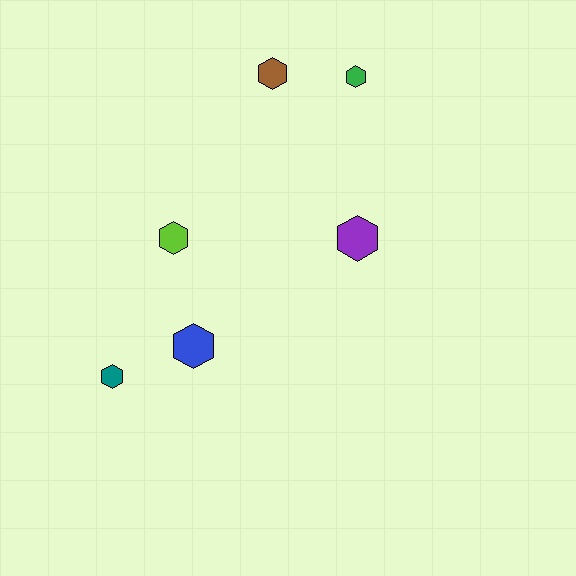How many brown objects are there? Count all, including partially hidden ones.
There is 1 brown object.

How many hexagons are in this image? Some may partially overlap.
There are 6 hexagons.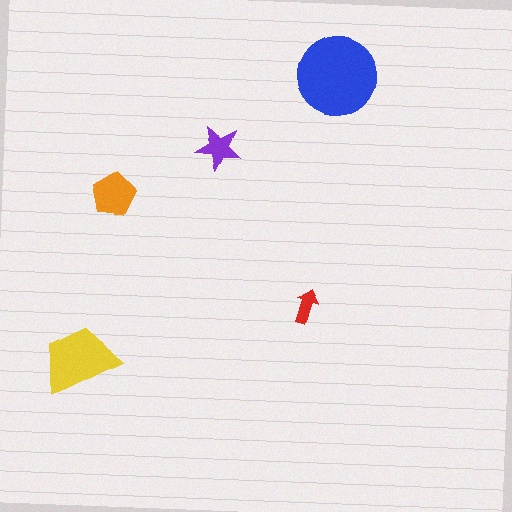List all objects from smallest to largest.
The red arrow, the purple star, the orange pentagon, the yellow trapezoid, the blue circle.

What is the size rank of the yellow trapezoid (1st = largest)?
2nd.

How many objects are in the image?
There are 5 objects in the image.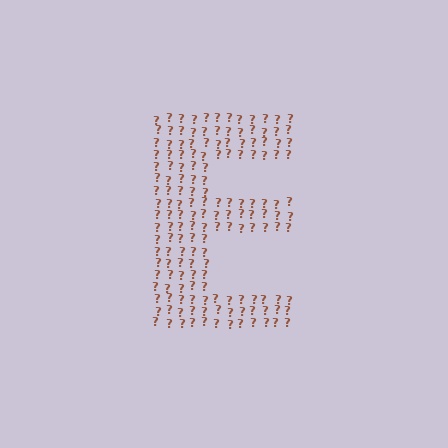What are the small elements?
The small elements are question marks.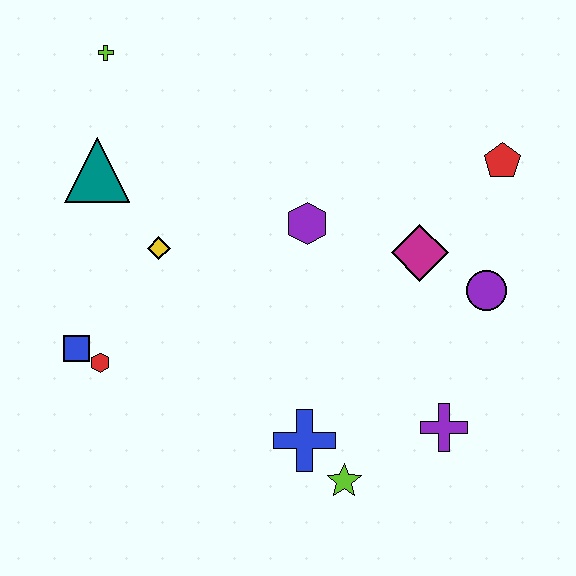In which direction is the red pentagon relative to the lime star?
The red pentagon is above the lime star.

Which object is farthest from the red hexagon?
The red pentagon is farthest from the red hexagon.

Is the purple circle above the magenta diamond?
No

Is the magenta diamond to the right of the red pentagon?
No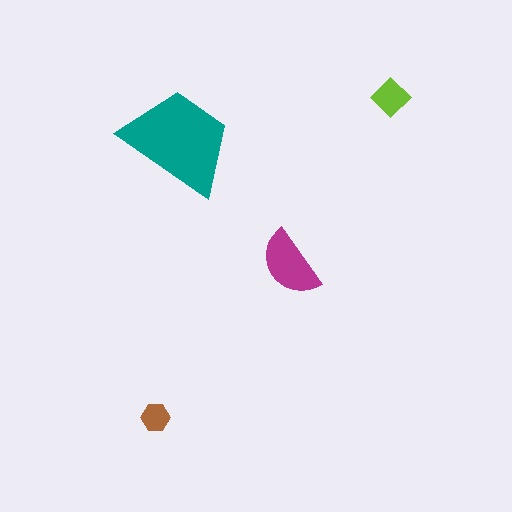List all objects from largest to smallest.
The teal trapezoid, the magenta semicircle, the lime diamond, the brown hexagon.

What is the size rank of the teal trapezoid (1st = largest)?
1st.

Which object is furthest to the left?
The brown hexagon is leftmost.